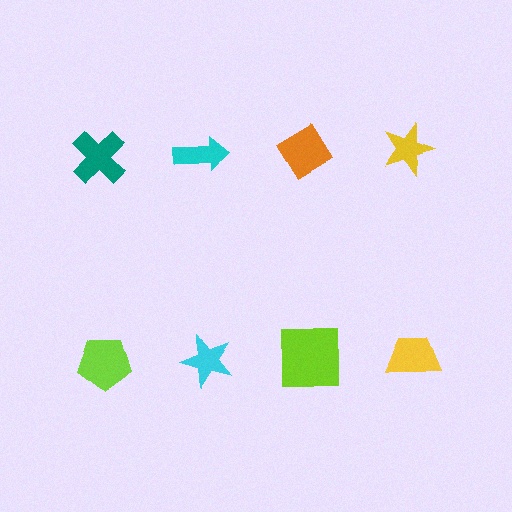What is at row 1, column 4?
A yellow star.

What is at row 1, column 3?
An orange diamond.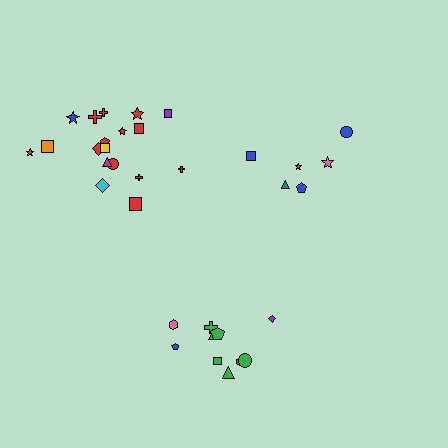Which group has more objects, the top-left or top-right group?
The top-left group.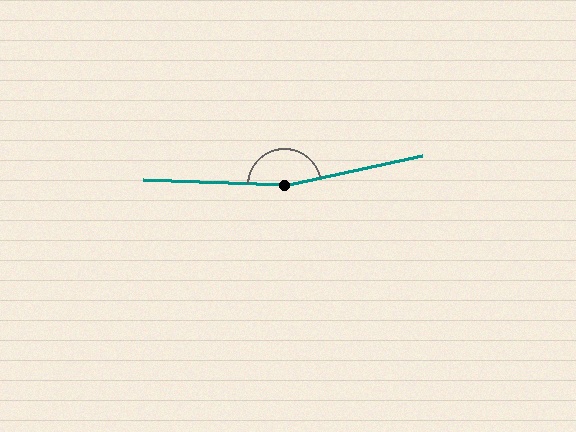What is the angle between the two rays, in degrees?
Approximately 166 degrees.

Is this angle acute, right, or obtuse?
It is obtuse.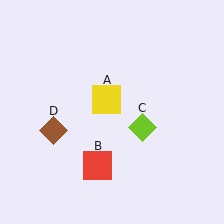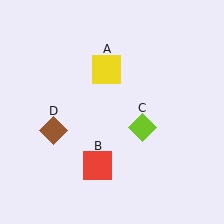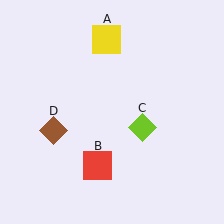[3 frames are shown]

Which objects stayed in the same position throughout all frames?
Red square (object B) and lime diamond (object C) and brown diamond (object D) remained stationary.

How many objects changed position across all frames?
1 object changed position: yellow square (object A).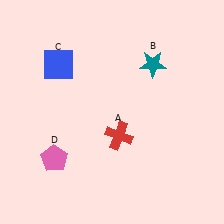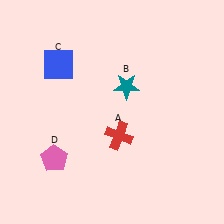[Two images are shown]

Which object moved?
The teal star (B) moved left.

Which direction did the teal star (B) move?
The teal star (B) moved left.